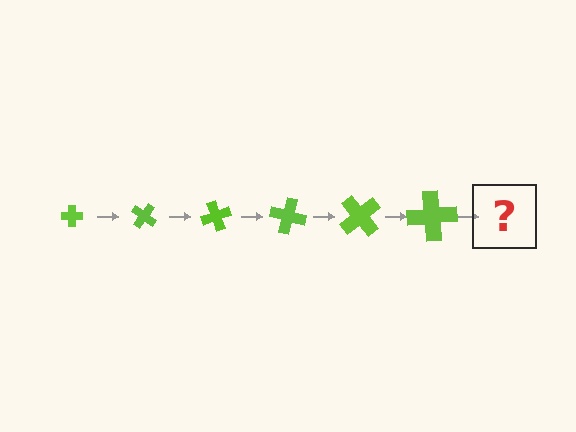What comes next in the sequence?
The next element should be a cross, larger than the previous one and rotated 210 degrees from the start.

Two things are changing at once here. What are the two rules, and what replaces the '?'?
The two rules are that the cross grows larger each step and it rotates 35 degrees each step. The '?' should be a cross, larger than the previous one and rotated 210 degrees from the start.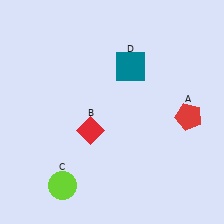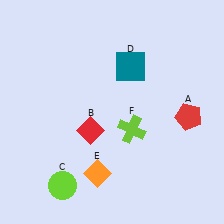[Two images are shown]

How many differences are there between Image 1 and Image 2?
There are 2 differences between the two images.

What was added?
An orange diamond (E), a lime cross (F) were added in Image 2.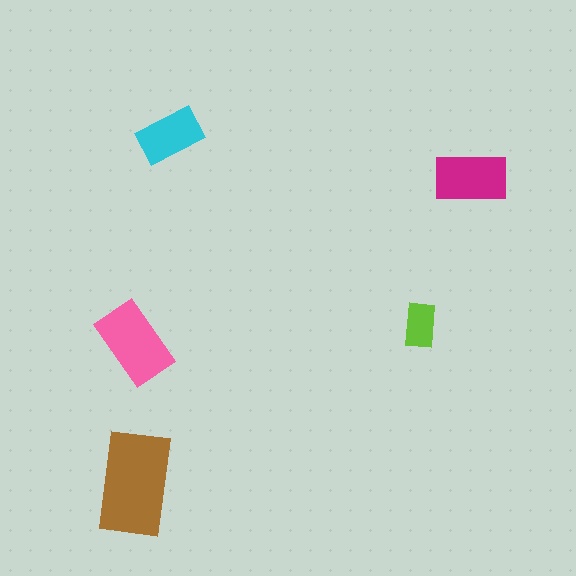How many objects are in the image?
There are 5 objects in the image.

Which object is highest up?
The cyan rectangle is topmost.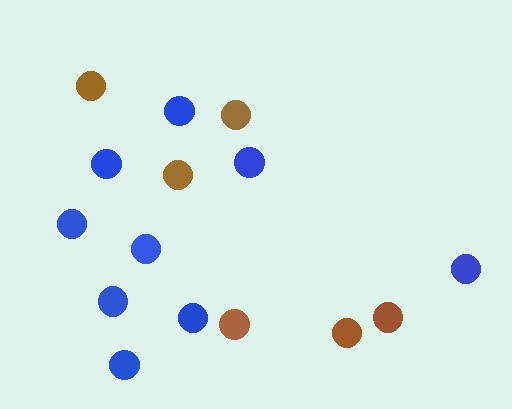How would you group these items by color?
There are 2 groups: one group of blue circles (9) and one group of brown circles (6).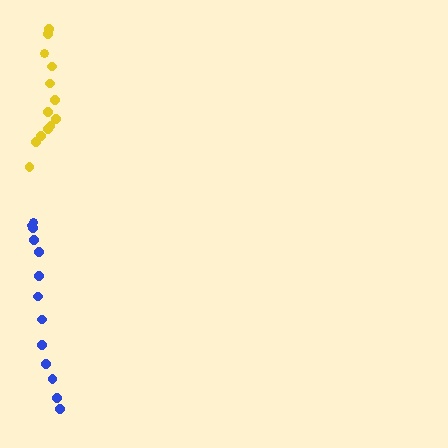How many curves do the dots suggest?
There are 2 distinct paths.